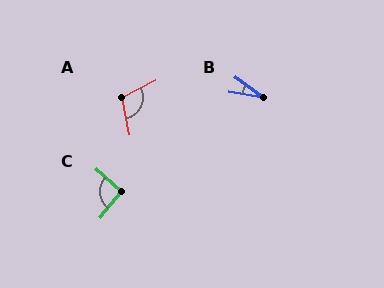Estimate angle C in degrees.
Approximately 92 degrees.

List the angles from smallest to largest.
B (25°), C (92°), A (106°).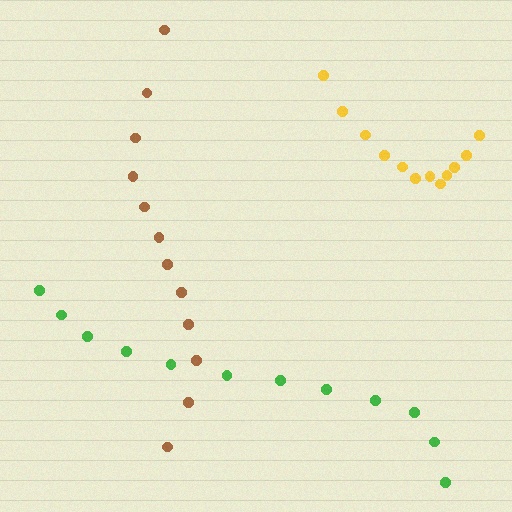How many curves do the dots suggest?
There are 3 distinct paths.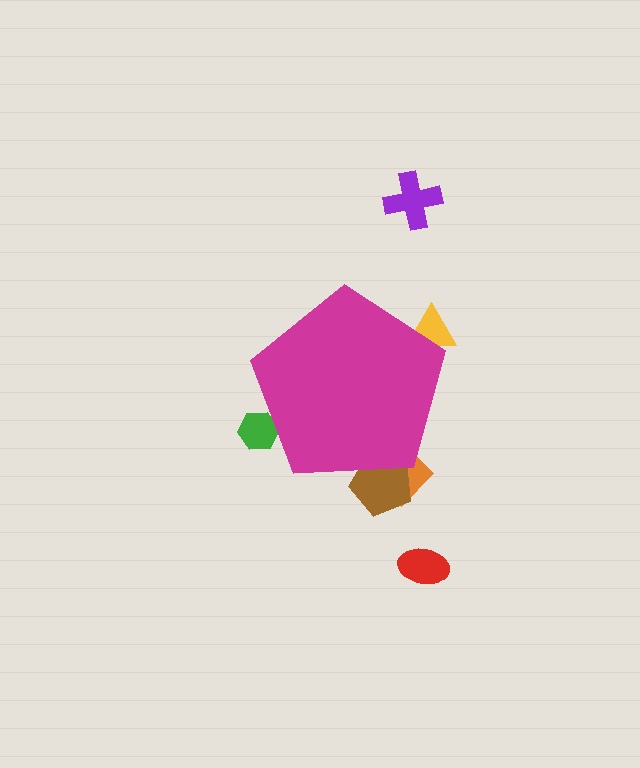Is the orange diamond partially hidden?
Yes, the orange diamond is partially hidden behind the magenta pentagon.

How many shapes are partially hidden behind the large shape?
4 shapes are partially hidden.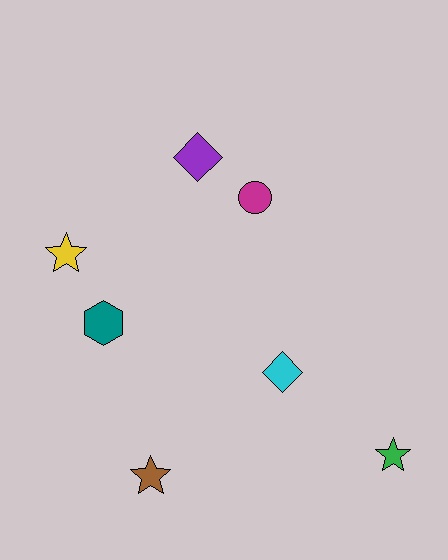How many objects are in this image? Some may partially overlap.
There are 7 objects.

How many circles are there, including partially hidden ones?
There is 1 circle.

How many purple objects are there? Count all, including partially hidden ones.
There is 1 purple object.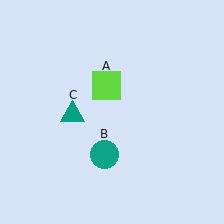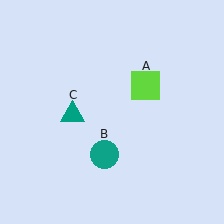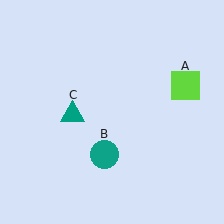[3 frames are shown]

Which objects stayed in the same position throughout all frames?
Teal circle (object B) and teal triangle (object C) remained stationary.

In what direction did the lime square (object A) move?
The lime square (object A) moved right.